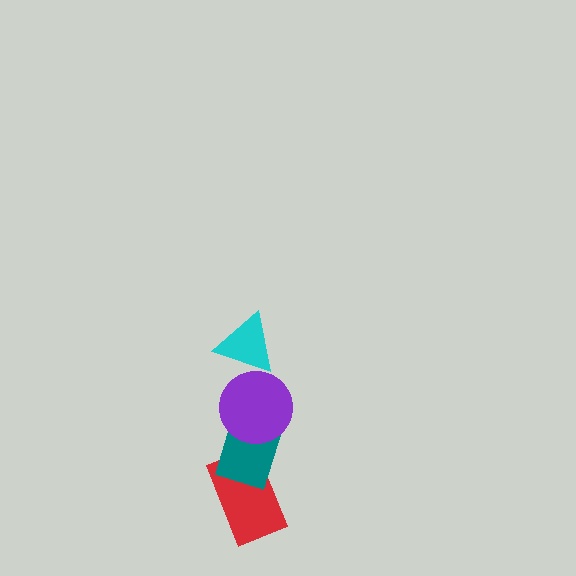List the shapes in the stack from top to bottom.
From top to bottom: the cyan triangle, the purple circle, the teal rectangle, the red rectangle.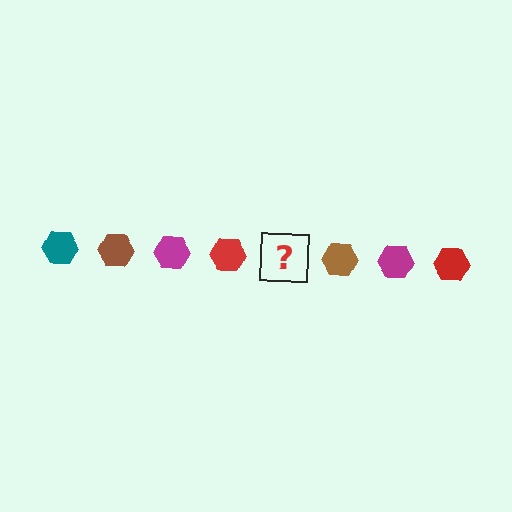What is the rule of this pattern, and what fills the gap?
The rule is that the pattern cycles through teal, brown, magenta, red hexagons. The gap should be filled with a teal hexagon.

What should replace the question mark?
The question mark should be replaced with a teal hexagon.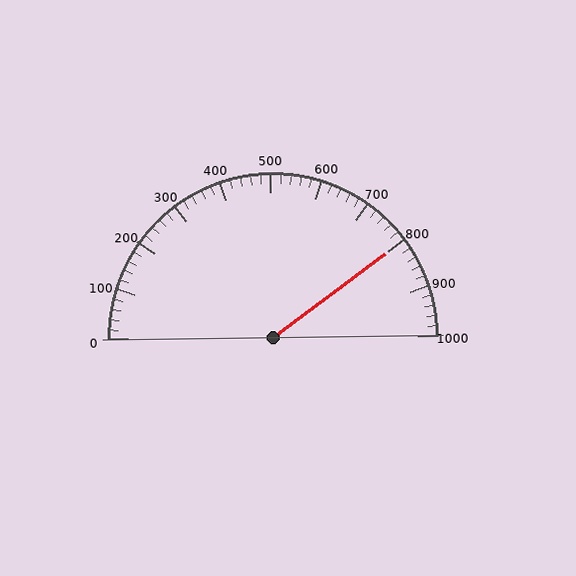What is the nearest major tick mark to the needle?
The nearest major tick mark is 800.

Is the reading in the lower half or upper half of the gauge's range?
The reading is in the upper half of the range (0 to 1000).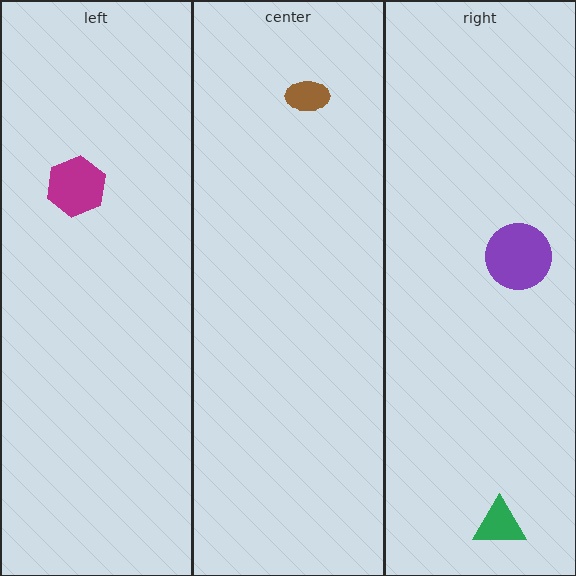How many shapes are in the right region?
2.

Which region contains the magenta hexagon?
The left region.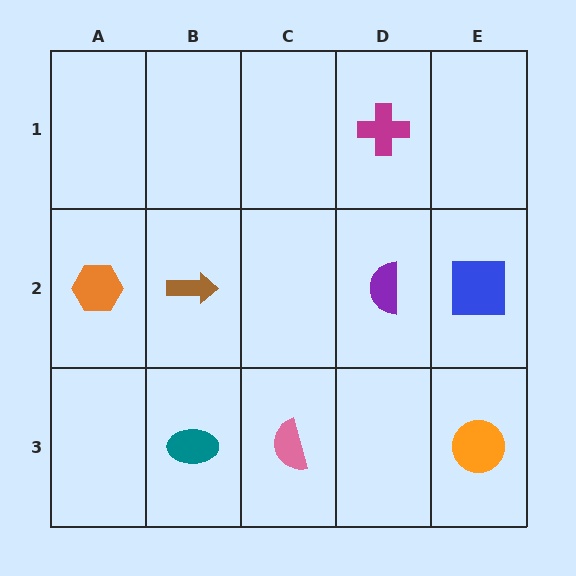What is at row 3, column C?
A pink semicircle.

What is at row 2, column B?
A brown arrow.